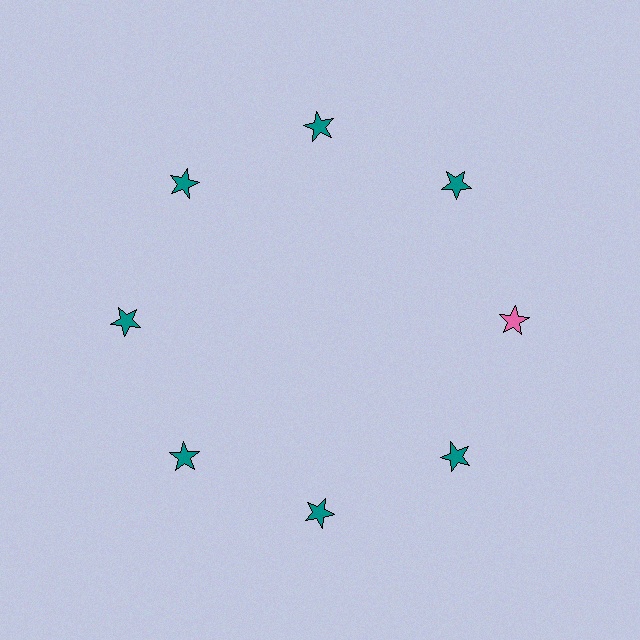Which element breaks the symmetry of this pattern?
The pink star at roughly the 3 o'clock position breaks the symmetry. All other shapes are teal stars.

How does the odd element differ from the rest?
It has a different color: pink instead of teal.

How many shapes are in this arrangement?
There are 8 shapes arranged in a ring pattern.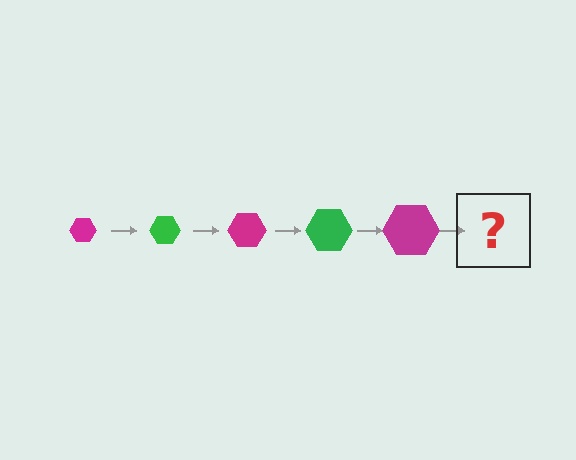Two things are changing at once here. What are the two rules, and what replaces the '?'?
The two rules are that the hexagon grows larger each step and the color cycles through magenta and green. The '?' should be a green hexagon, larger than the previous one.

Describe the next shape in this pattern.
It should be a green hexagon, larger than the previous one.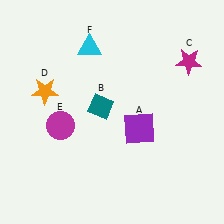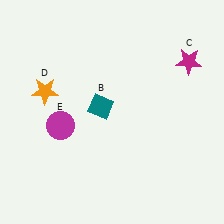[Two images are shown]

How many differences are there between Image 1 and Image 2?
There are 2 differences between the two images.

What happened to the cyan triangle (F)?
The cyan triangle (F) was removed in Image 2. It was in the top-left area of Image 1.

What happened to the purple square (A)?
The purple square (A) was removed in Image 2. It was in the bottom-right area of Image 1.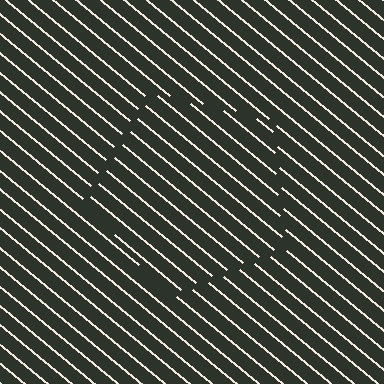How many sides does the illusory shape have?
5 sides — the line-ends trace a pentagon.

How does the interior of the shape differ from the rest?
The interior of the shape contains the same grating, shifted by half a period — the contour is defined by the phase discontinuity where line-ends from the inner and outer gratings abut.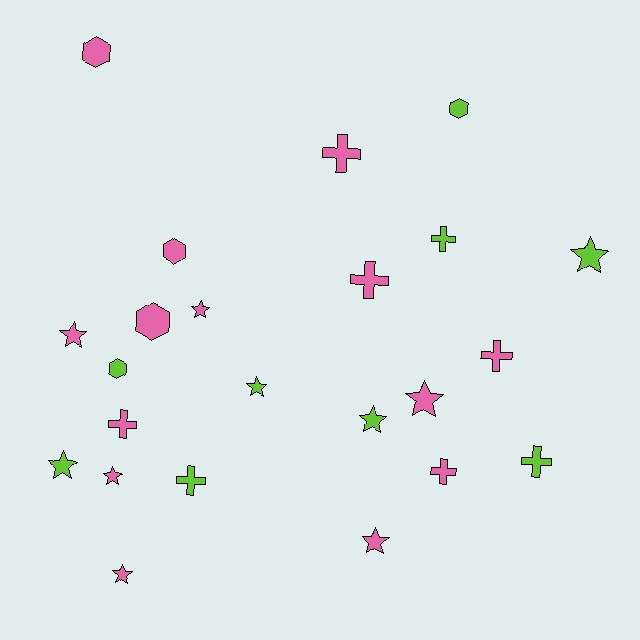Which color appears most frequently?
Pink, with 14 objects.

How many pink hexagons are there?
There are 3 pink hexagons.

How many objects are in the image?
There are 23 objects.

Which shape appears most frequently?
Star, with 10 objects.